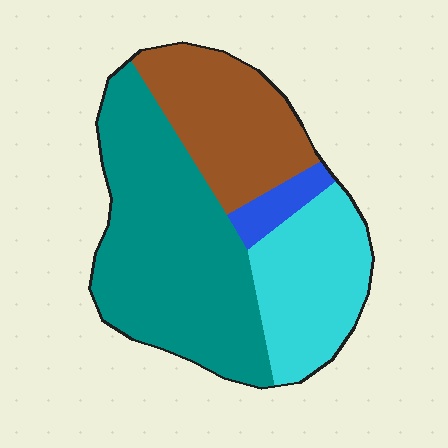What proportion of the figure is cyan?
Cyan covers roughly 25% of the figure.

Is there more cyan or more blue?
Cyan.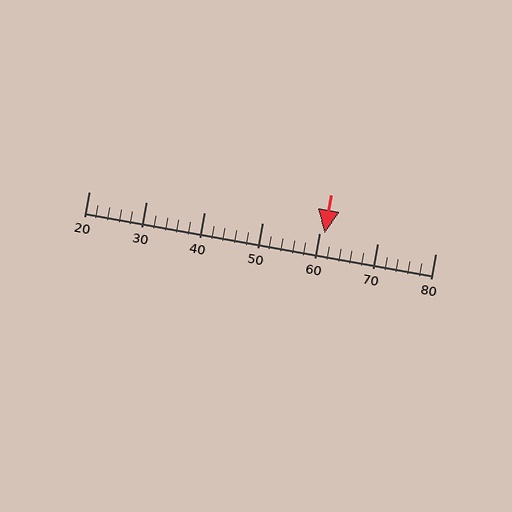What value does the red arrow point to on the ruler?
The red arrow points to approximately 61.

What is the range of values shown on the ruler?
The ruler shows values from 20 to 80.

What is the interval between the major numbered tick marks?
The major tick marks are spaced 10 units apart.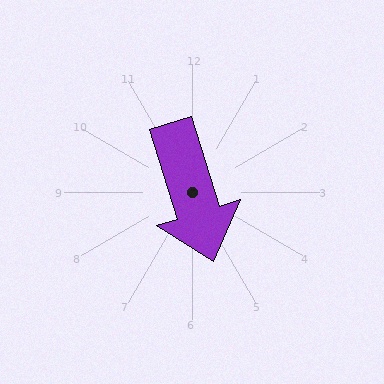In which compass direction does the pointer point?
South.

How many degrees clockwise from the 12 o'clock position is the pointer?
Approximately 163 degrees.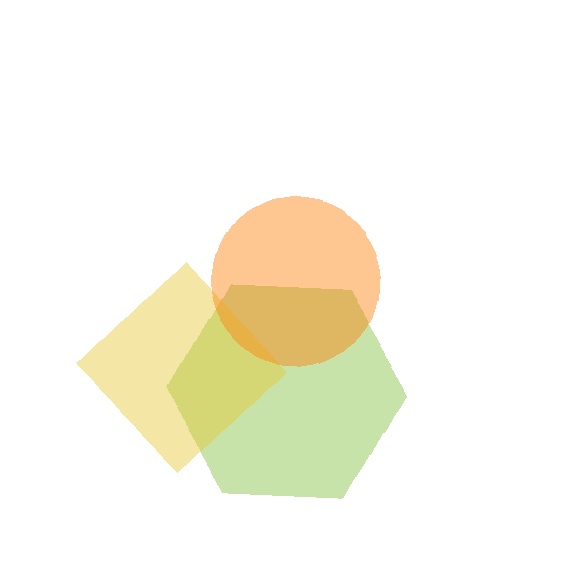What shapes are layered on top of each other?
The layered shapes are: a lime hexagon, a yellow diamond, an orange circle.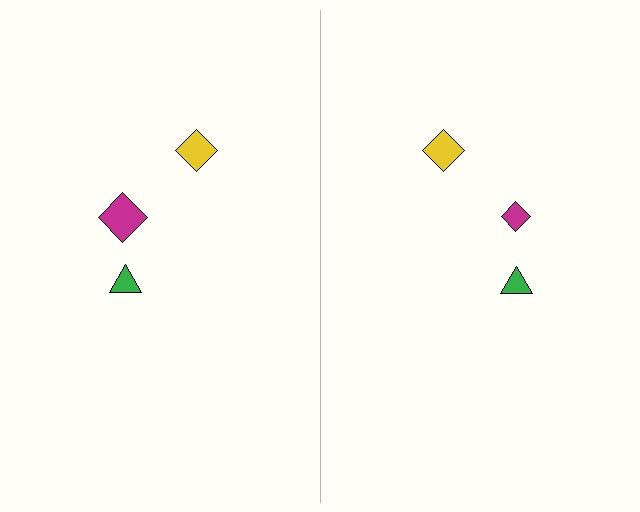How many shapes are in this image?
There are 6 shapes in this image.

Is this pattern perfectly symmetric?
No, the pattern is not perfectly symmetric. The magenta diamond on the right side has a different size than its mirror counterpart.